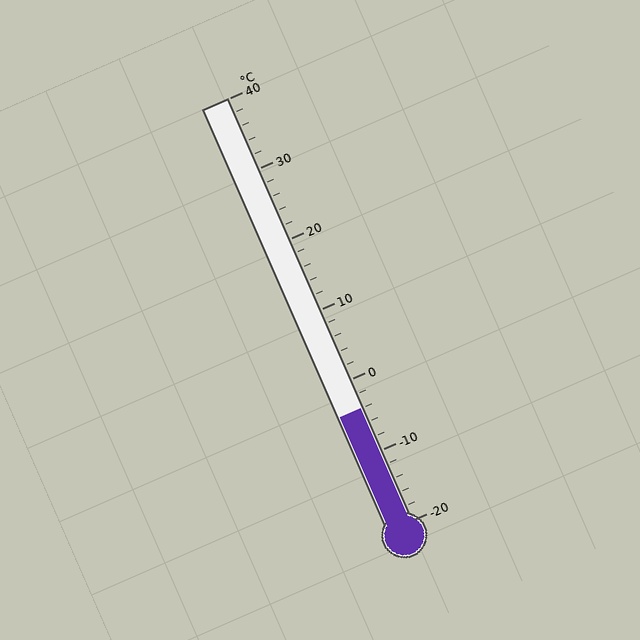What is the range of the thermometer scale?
The thermometer scale ranges from -20°C to 40°C.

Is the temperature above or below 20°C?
The temperature is below 20°C.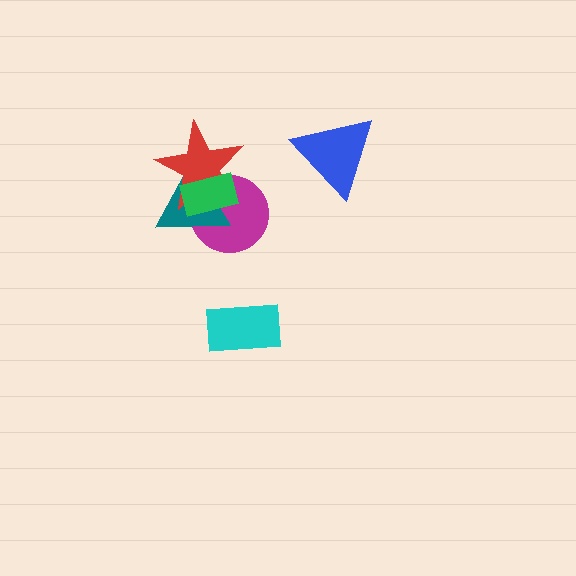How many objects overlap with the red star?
3 objects overlap with the red star.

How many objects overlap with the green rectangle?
3 objects overlap with the green rectangle.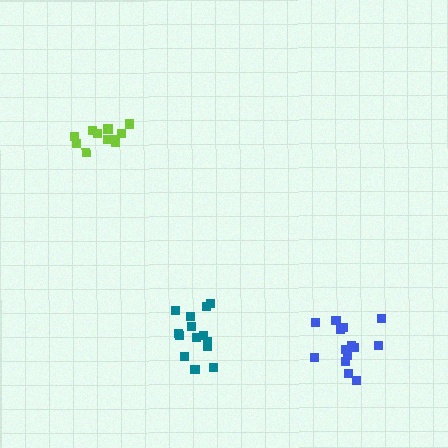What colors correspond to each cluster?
The clusters are colored: blue, lime, teal.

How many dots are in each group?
Group 1: 14 dots, Group 2: 12 dots, Group 3: 14 dots (40 total).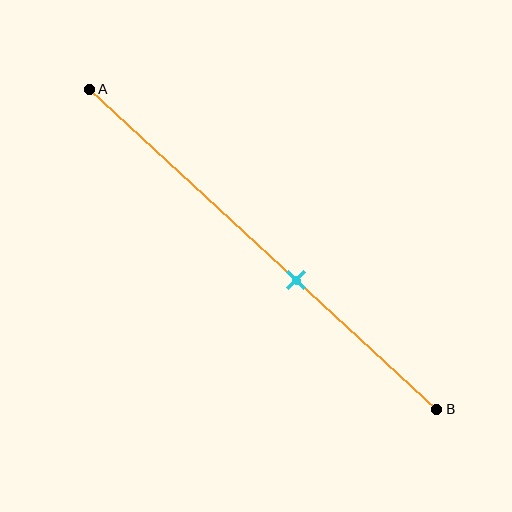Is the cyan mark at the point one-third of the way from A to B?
No, the mark is at about 60% from A, not at the 33% one-third point.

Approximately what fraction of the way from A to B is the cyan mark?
The cyan mark is approximately 60% of the way from A to B.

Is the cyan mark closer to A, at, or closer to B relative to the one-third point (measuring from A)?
The cyan mark is closer to point B than the one-third point of segment AB.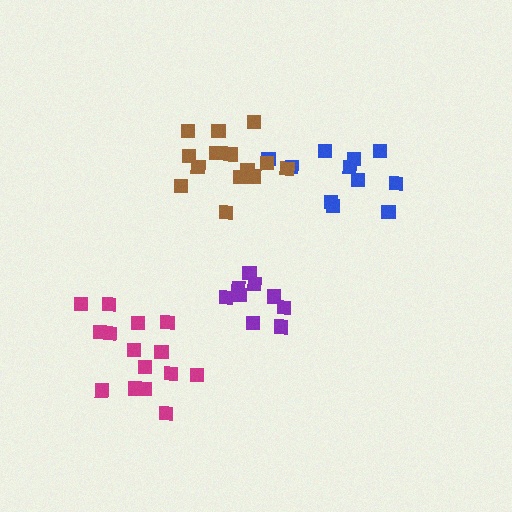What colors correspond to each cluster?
The clusters are colored: blue, purple, brown, magenta.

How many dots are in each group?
Group 1: 11 dots, Group 2: 9 dots, Group 3: 14 dots, Group 4: 15 dots (49 total).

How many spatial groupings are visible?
There are 4 spatial groupings.